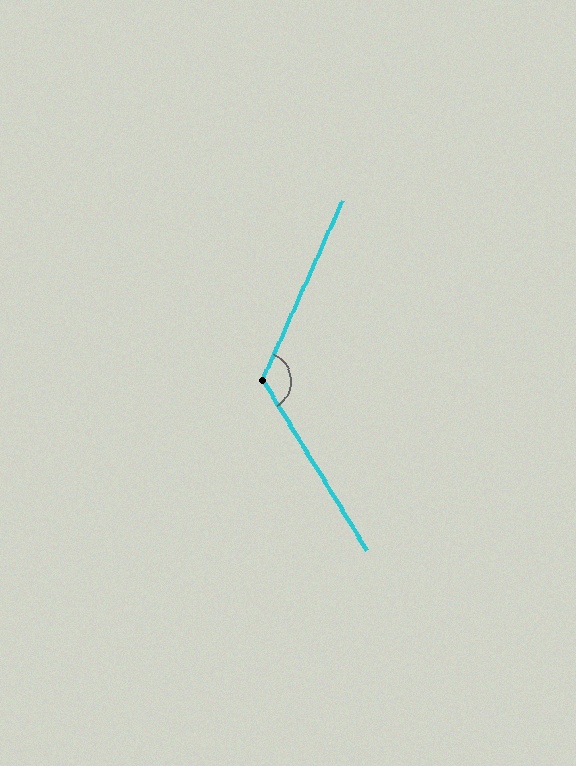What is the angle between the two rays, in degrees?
Approximately 125 degrees.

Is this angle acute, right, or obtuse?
It is obtuse.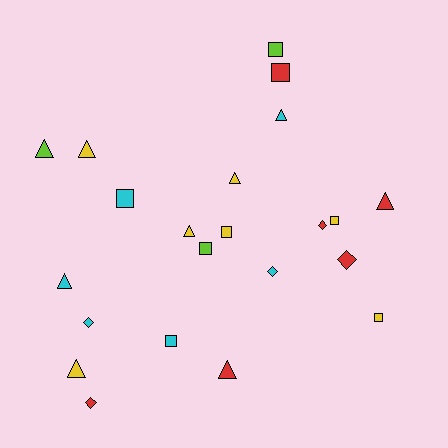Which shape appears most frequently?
Triangle, with 9 objects.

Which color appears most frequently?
Yellow, with 7 objects.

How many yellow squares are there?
There are 3 yellow squares.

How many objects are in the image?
There are 22 objects.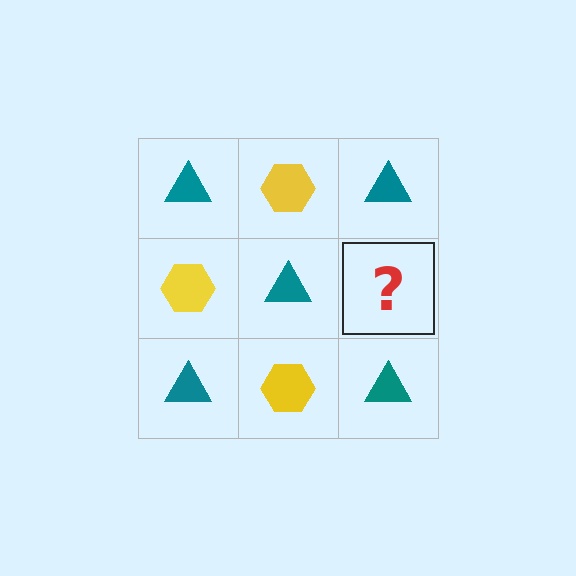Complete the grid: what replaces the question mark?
The question mark should be replaced with a yellow hexagon.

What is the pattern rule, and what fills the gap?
The rule is that it alternates teal triangle and yellow hexagon in a checkerboard pattern. The gap should be filled with a yellow hexagon.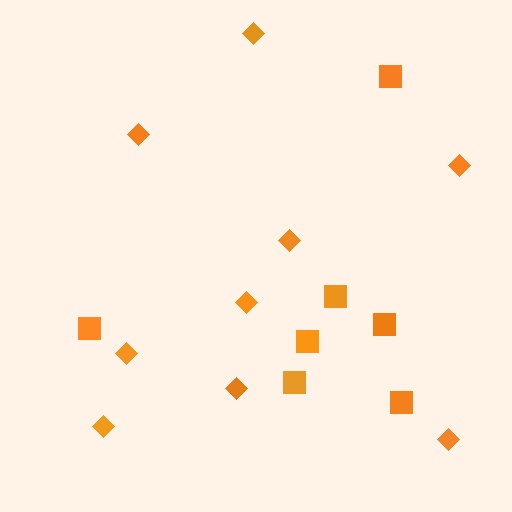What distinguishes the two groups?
There are 2 groups: one group of diamonds (9) and one group of squares (7).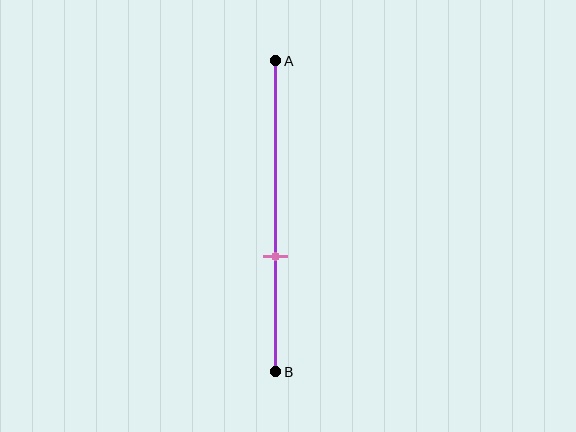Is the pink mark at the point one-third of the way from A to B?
No, the mark is at about 65% from A, not at the 33% one-third point.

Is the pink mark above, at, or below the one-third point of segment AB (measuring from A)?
The pink mark is below the one-third point of segment AB.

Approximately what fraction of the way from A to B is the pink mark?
The pink mark is approximately 65% of the way from A to B.